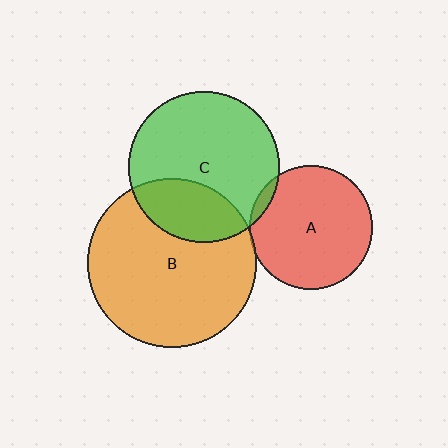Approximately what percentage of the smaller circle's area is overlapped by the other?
Approximately 5%.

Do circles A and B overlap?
Yes.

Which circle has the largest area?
Circle B (orange).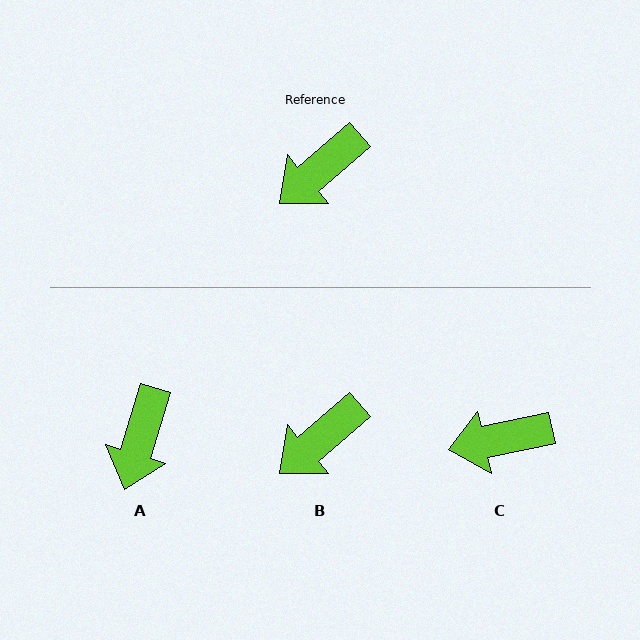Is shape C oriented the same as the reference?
No, it is off by about 29 degrees.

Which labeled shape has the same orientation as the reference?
B.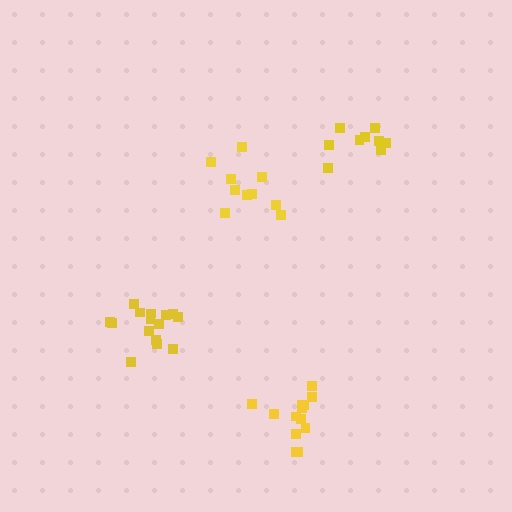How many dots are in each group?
Group 1: 10 dots, Group 2: 15 dots, Group 3: 9 dots, Group 4: 13 dots (47 total).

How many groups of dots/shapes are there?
There are 4 groups.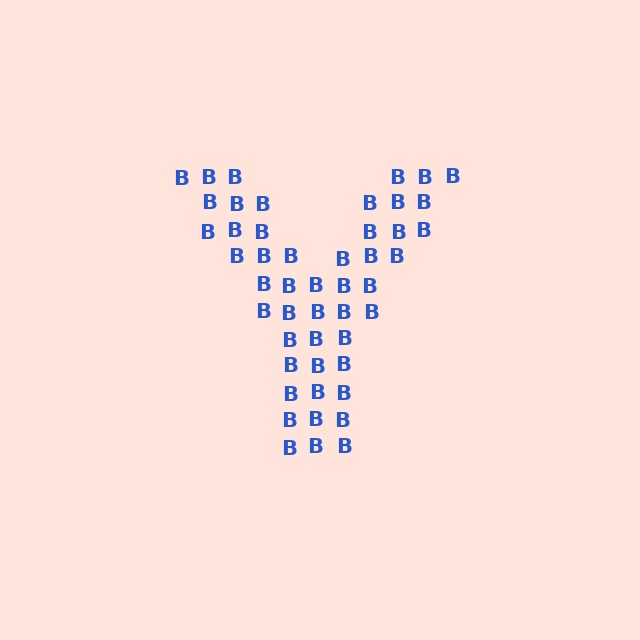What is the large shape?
The large shape is the letter Y.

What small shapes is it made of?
It is made of small letter B's.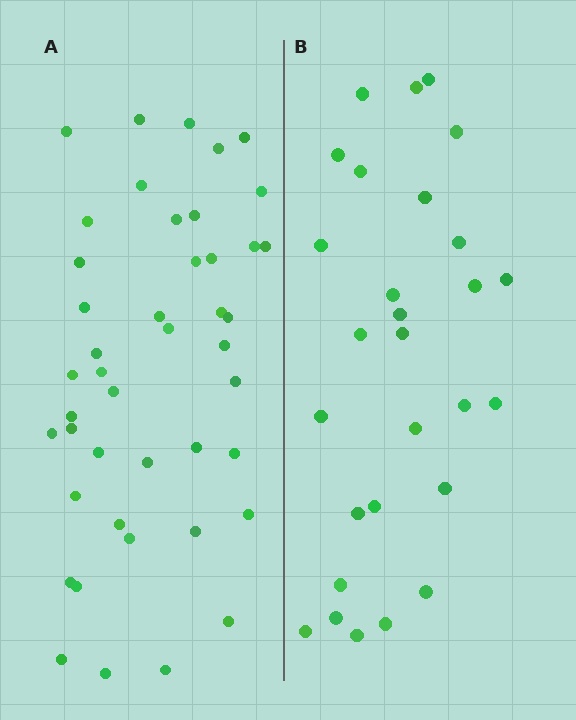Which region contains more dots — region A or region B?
Region A (the left region) has more dots.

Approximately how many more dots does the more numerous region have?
Region A has approximately 15 more dots than region B.